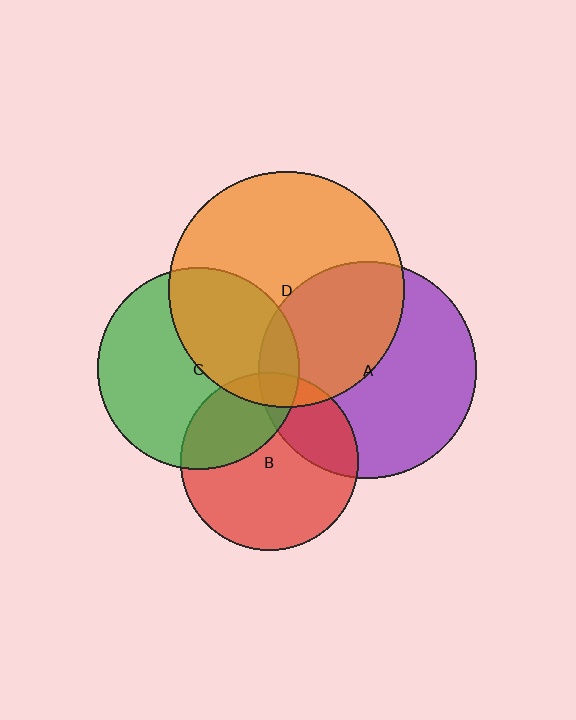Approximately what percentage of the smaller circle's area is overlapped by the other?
Approximately 40%.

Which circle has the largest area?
Circle D (orange).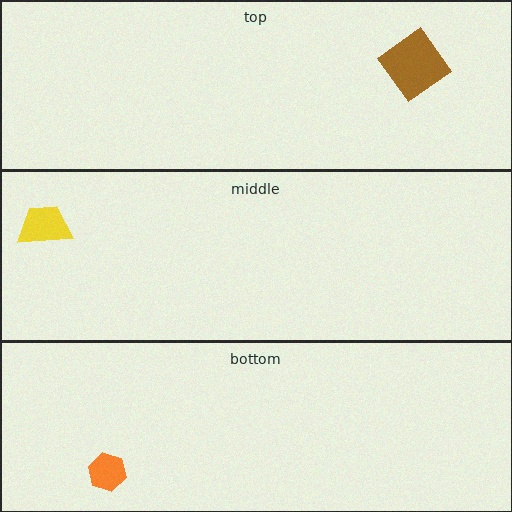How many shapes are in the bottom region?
1.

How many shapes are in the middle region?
1.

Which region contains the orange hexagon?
The bottom region.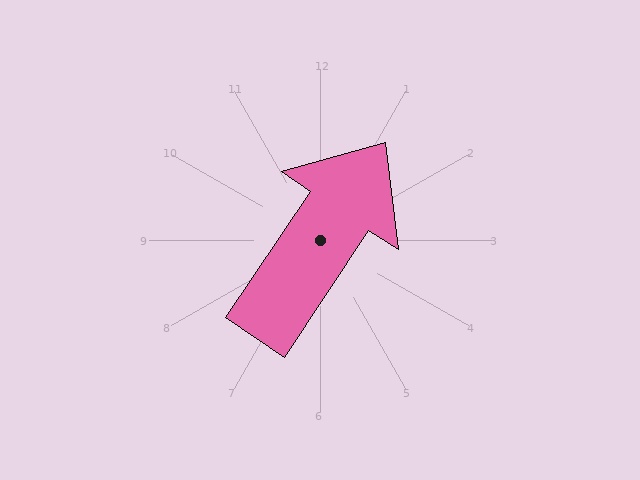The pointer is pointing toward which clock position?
Roughly 1 o'clock.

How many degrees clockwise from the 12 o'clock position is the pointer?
Approximately 34 degrees.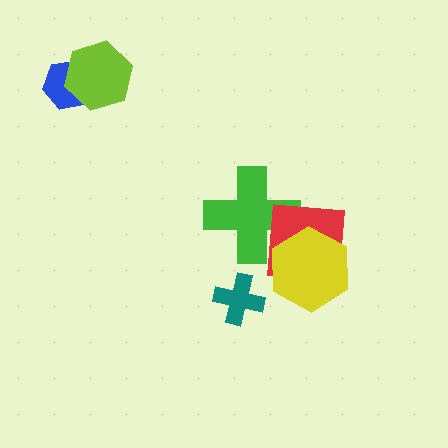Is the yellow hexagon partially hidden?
No, no other shape covers it.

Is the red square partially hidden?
Yes, it is partially covered by another shape.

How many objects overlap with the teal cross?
0 objects overlap with the teal cross.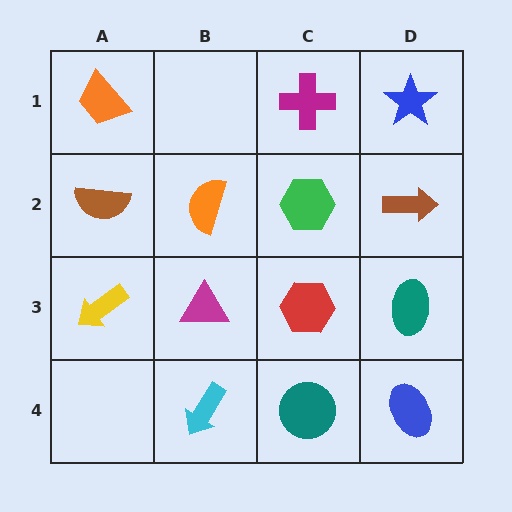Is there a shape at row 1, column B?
No, that cell is empty.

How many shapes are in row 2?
4 shapes.